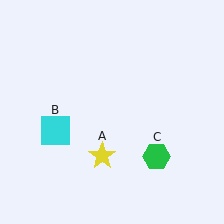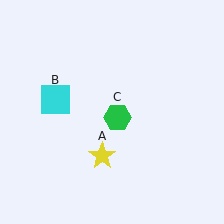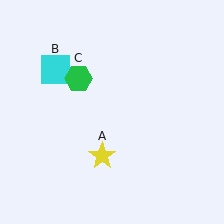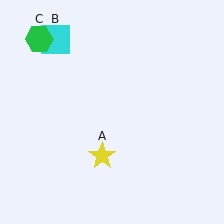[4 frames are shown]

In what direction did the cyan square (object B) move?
The cyan square (object B) moved up.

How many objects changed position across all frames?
2 objects changed position: cyan square (object B), green hexagon (object C).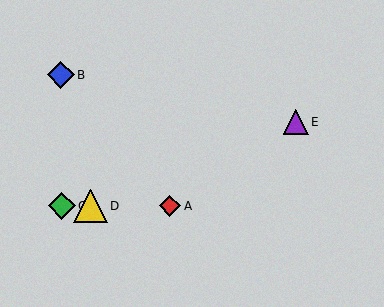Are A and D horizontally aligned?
Yes, both are at y≈206.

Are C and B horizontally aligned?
No, C is at y≈206 and B is at y≈75.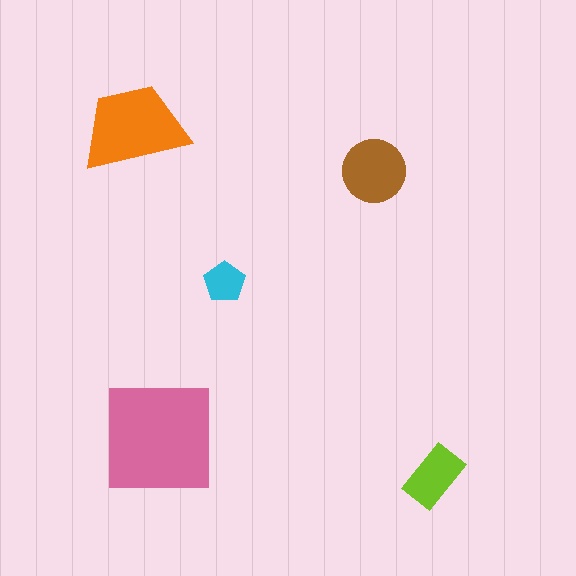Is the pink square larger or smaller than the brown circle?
Larger.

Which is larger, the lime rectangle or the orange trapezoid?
The orange trapezoid.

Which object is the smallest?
The cyan pentagon.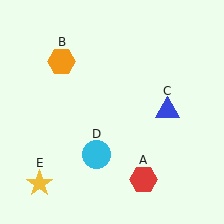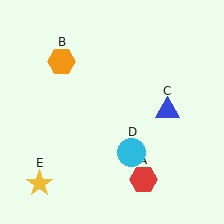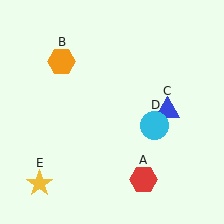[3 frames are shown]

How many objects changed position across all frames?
1 object changed position: cyan circle (object D).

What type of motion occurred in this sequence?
The cyan circle (object D) rotated counterclockwise around the center of the scene.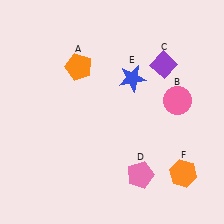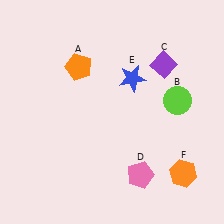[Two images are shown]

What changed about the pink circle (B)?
In Image 1, B is pink. In Image 2, it changed to lime.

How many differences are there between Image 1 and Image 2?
There is 1 difference between the two images.